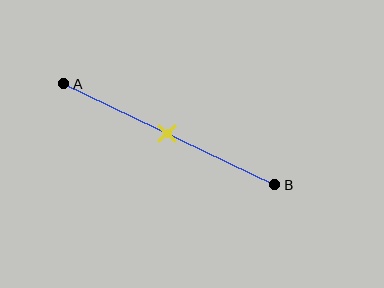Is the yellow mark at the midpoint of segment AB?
Yes, the mark is approximately at the midpoint.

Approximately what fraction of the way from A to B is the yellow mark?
The yellow mark is approximately 50% of the way from A to B.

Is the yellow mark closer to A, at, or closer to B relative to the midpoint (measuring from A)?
The yellow mark is approximately at the midpoint of segment AB.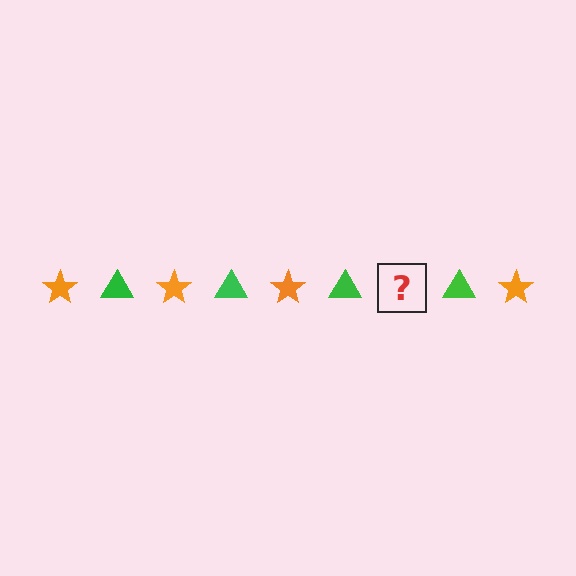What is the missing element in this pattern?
The missing element is an orange star.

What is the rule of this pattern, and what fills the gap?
The rule is that the pattern alternates between orange star and green triangle. The gap should be filled with an orange star.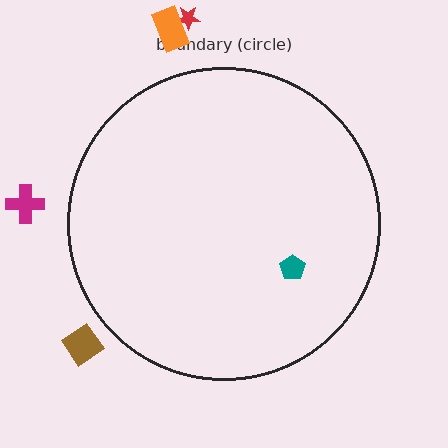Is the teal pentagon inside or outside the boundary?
Inside.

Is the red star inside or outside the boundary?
Outside.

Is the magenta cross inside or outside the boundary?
Outside.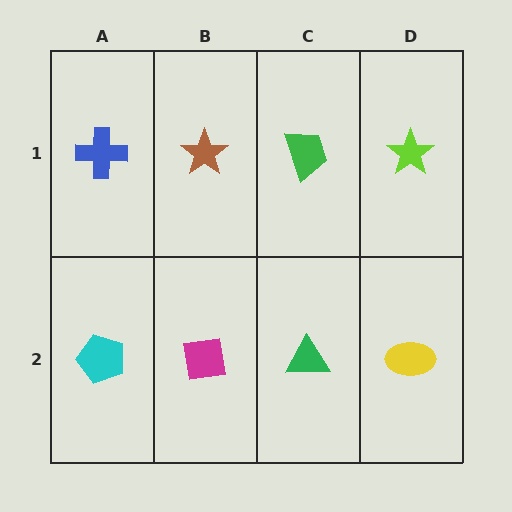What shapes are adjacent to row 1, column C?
A green triangle (row 2, column C), a brown star (row 1, column B), a lime star (row 1, column D).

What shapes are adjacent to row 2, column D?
A lime star (row 1, column D), a green triangle (row 2, column C).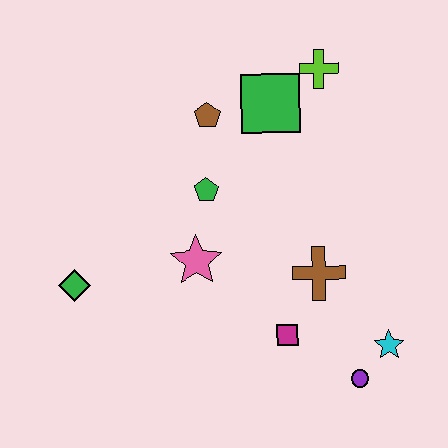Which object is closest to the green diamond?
The pink star is closest to the green diamond.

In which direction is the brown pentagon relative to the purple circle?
The brown pentagon is above the purple circle.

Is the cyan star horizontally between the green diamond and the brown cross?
No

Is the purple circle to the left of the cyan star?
Yes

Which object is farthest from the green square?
The purple circle is farthest from the green square.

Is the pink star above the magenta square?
Yes